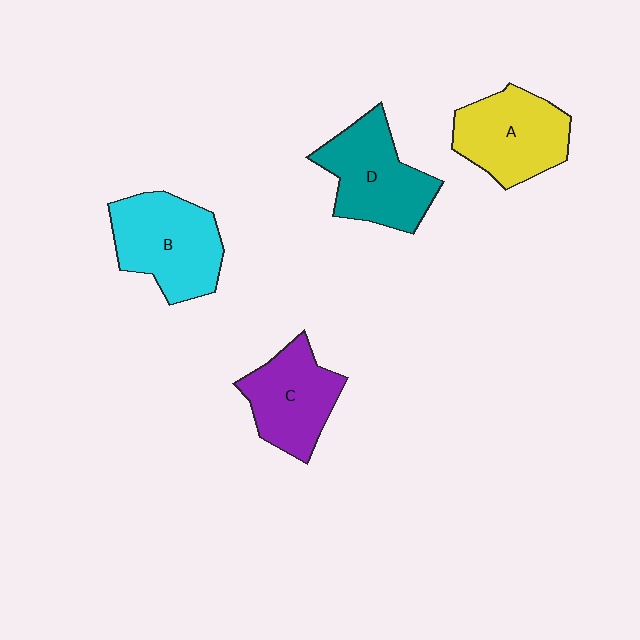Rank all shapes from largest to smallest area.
From largest to smallest: B (cyan), D (teal), A (yellow), C (purple).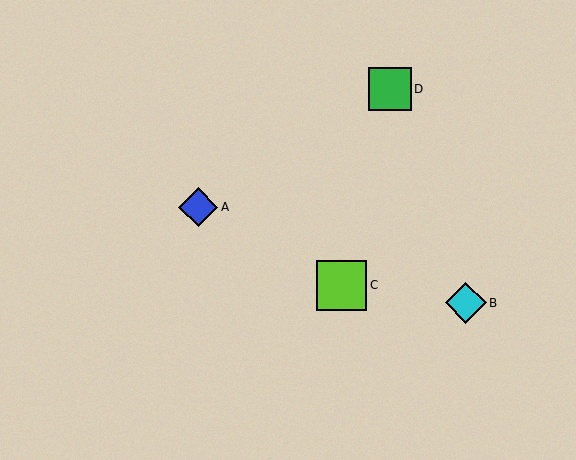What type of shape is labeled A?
Shape A is a blue diamond.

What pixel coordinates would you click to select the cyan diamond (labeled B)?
Click at (466, 303) to select the cyan diamond B.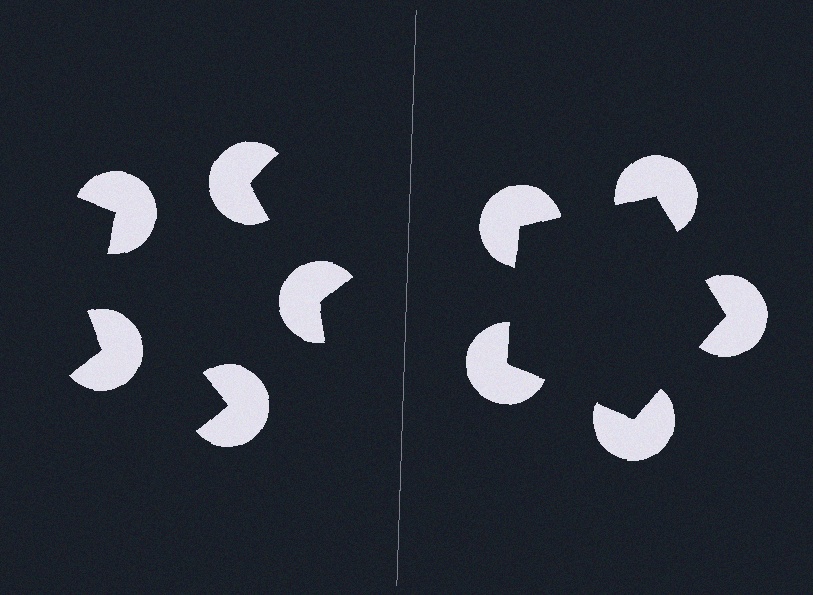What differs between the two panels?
The pac-man discs are positioned identically on both sides; only the wedge orientations differ. On the right they align to a pentagon; on the left they are misaligned.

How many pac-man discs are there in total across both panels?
10 — 5 on each side.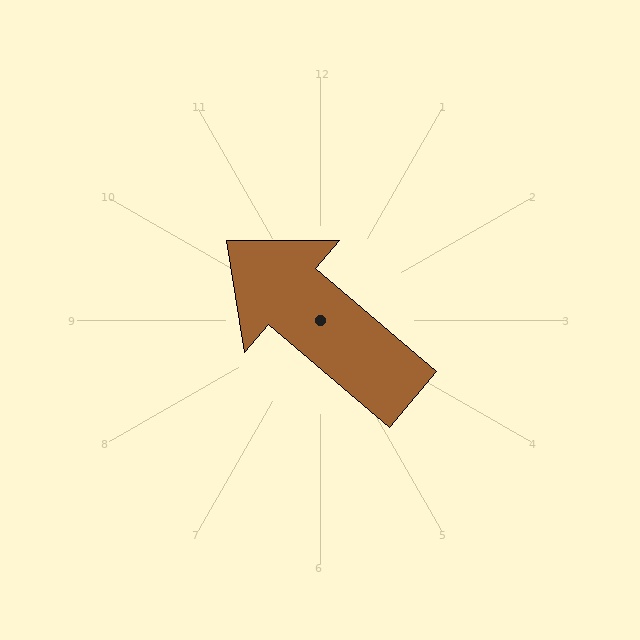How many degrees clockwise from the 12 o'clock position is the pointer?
Approximately 311 degrees.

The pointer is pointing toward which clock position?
Roughly 10 o'clock.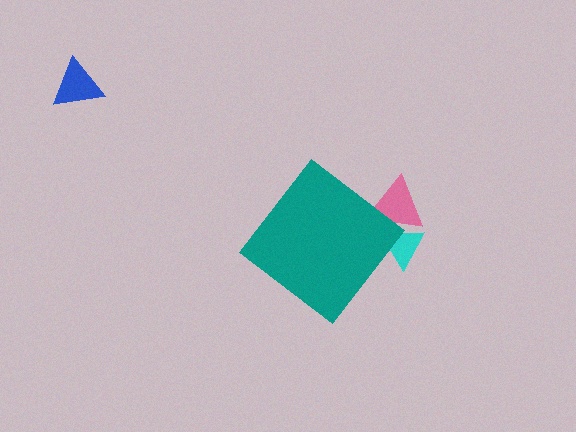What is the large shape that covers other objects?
A teal diamond.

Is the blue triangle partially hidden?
No, the blue triangle is fully visible.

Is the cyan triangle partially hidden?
Yes, the cyan triangle is partially hidden behind the teal diamond.